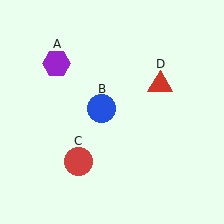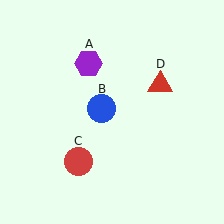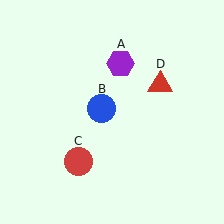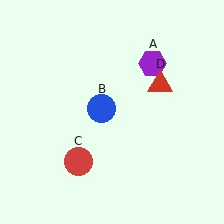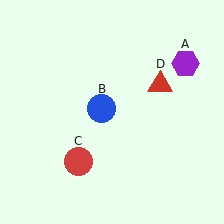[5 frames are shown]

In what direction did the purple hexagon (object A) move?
The purple hexagon (object A) moved right.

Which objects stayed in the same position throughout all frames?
Blue circle (object B) and red circle (object C) and red triangle (object D) remained stationary.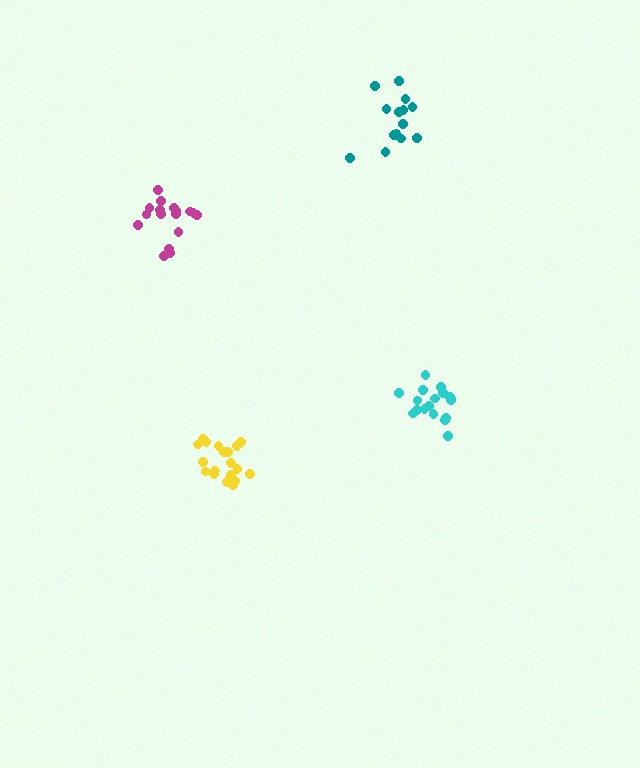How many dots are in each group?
Group 1: 18 dots, Group 2: 19 dots, Group 3: 15 dots, Group 4: 17 dots (69 total).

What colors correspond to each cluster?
The clusters are colored: cyan, yellow, teal, magenta.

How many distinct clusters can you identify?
There are 4 distinct clusters.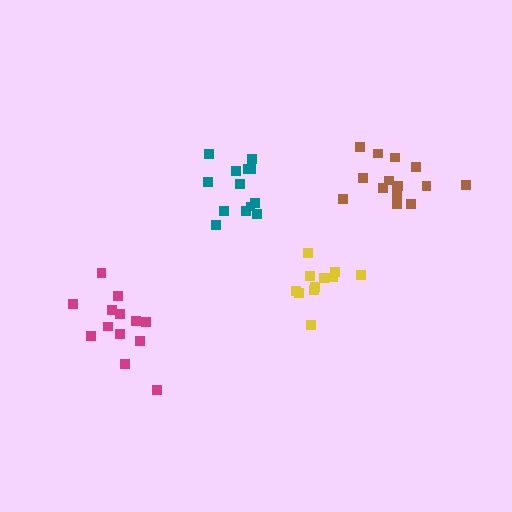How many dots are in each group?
Group 1: 13 dots, Group 2: 15 dots, Group 3: 13 dots, Group 4: 11 dots (52 total).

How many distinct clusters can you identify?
There are 4 distinct clusters.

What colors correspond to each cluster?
The clusters are colored: magenta, brown, teal, yellow.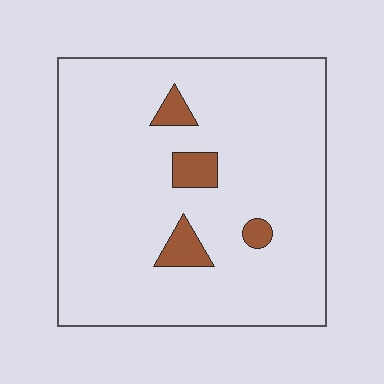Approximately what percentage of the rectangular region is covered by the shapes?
Approximately 5%.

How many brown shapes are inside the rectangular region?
4.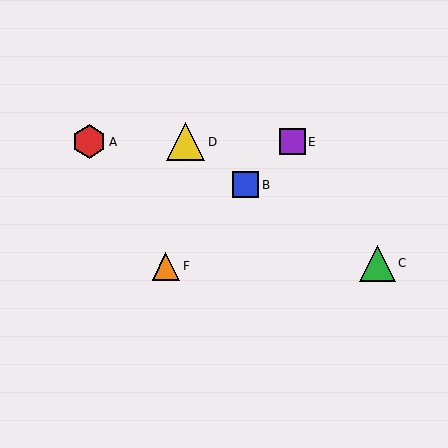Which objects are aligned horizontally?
Objects A, D, E are aligned horizontally.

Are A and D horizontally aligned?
Yes, both are at y≈142.